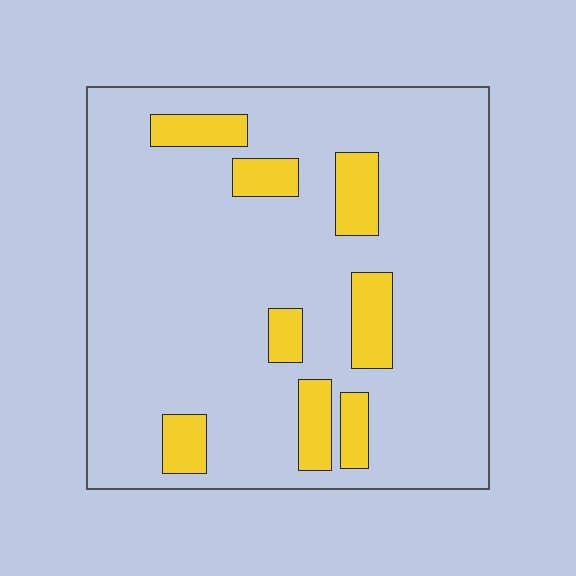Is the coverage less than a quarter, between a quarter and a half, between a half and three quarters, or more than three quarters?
Less than a quarter.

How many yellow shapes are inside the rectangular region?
8.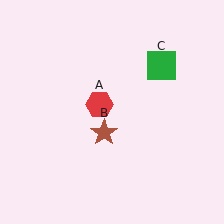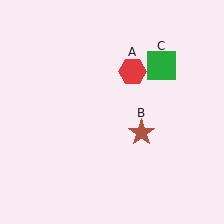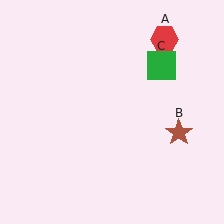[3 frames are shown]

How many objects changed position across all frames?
2 objects changed position: red hexagon (object A), brown star (object B).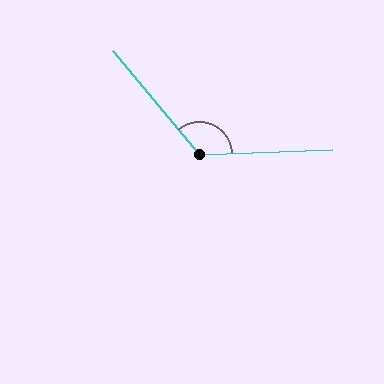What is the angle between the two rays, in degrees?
Approximately 127 degrees.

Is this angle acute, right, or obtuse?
It is obtuse.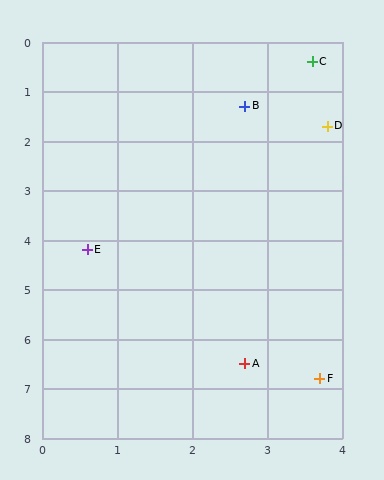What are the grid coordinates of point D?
Point D is at approximately (3.8, 1.7).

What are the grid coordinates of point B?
Point B is at approximately (2.7, 1.3).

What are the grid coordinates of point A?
Point A is at approximately (2.7, 6.5).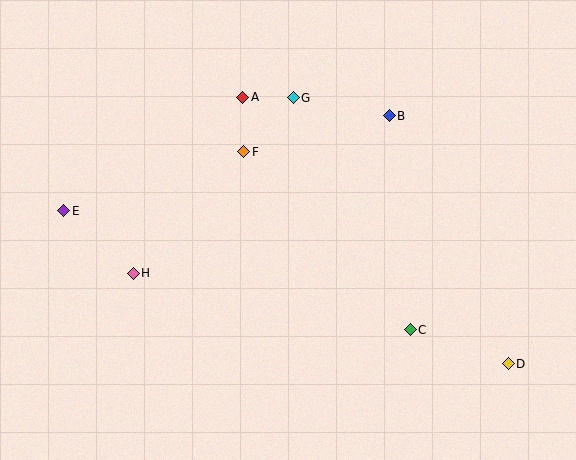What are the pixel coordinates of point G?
Point G is at (293, 98).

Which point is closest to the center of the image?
Point F at (244, 152) is closest to the center.